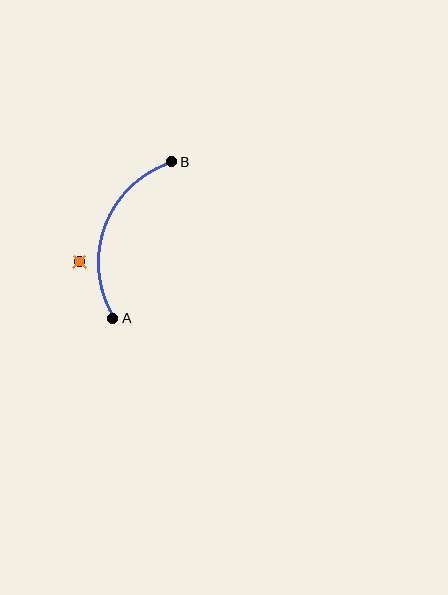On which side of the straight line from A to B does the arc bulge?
The arc bulges to the left of the straight line connecting A and B.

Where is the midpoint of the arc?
The arc midpoint is the point on the curve farthest from the straight line joining A and B. It sits to the left of that line.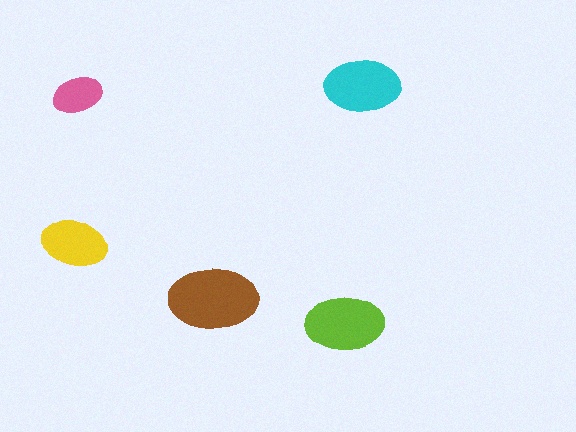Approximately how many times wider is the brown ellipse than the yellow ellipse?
About 1.5 times wider.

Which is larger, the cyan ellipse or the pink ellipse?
The cyan one.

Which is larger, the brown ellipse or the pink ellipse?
The brown one.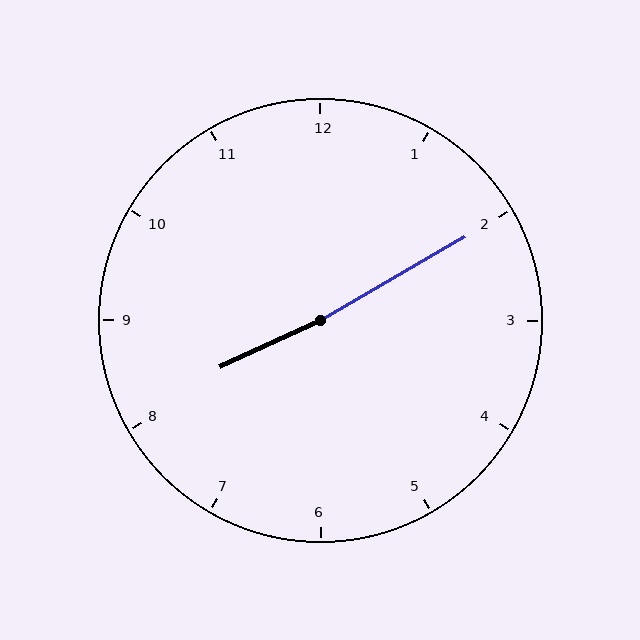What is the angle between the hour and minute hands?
Approximately 175 degrees.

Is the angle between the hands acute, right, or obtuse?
It is obtuse.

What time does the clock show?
8:10.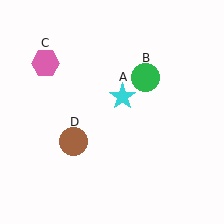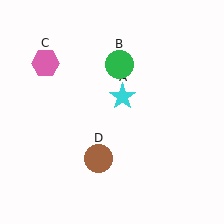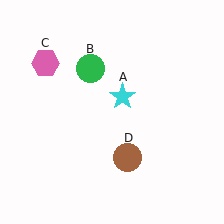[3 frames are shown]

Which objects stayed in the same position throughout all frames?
Cyan star (object A) and pink hexagon (object C) remained stationary.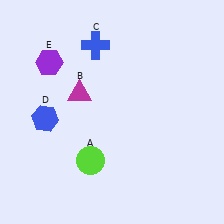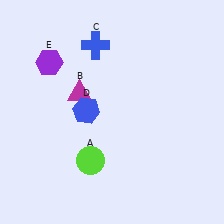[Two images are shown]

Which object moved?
The blue hexagon (D) moved right.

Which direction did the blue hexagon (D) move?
The blue hexagon (D) moved right.